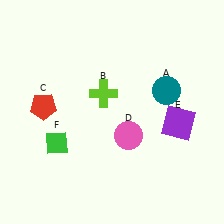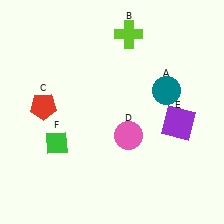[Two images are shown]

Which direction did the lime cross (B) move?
The lime cross (B) moved up.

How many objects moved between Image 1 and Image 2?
1 object moved between the two images.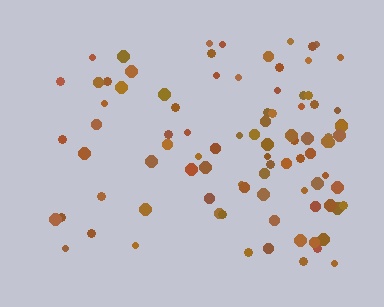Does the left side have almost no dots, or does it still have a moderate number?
Still a moderate number, just noticeably fewer than the right.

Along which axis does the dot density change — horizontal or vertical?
Horizontal.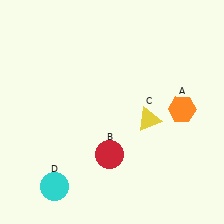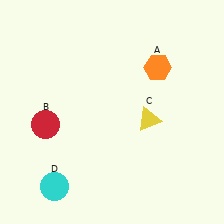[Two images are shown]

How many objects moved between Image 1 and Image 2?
2 objects moved between the two images.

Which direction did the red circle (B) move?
The red circle (B) moved left.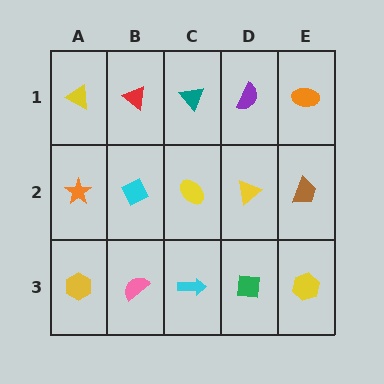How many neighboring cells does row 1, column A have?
2.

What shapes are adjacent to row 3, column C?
A yellow ellipse (row 2, column C), a pink semicircle (row 3, column B), a green square (row 3, column D).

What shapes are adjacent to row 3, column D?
A yellow triangle (row 2, column D), a cyan arrow (row 3, column C), a yellow hexagon (row 3, column E).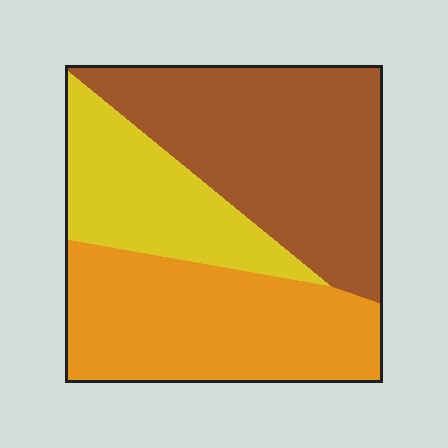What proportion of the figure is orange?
Orange covers 36% of the figure.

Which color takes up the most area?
Brown, at roughly 40%.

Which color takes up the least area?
Yellow, at roughly 25%.